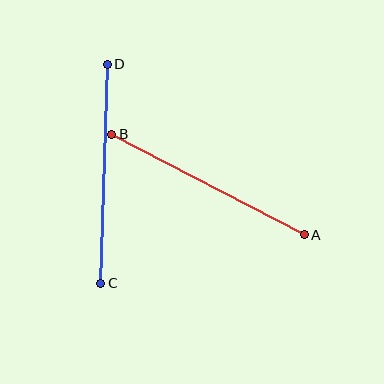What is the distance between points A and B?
The distance is approximately 217 pixels.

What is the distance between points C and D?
The distance is approximately 219 pixels.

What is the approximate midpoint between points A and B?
The midpoint is at approximately (208, 185) pixels.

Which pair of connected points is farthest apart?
Points C and D are farthest apart.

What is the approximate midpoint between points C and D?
The midpoint is at approximately (104, 174) pixels.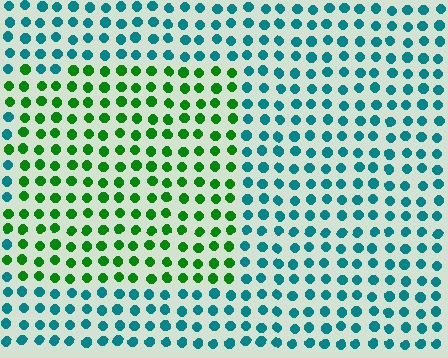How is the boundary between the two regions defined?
The boundary is defined purely by a slight shift in hue (about 58 degrees). Spacing, size, and orientation are identical on both sides.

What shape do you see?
I see a rectangle.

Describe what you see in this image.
The image is filled with small teal elements in a uniform arrangement. A rectangle-shaped region is visible where the elements are tinted to a slightly different hue, forming a subtle color boundary.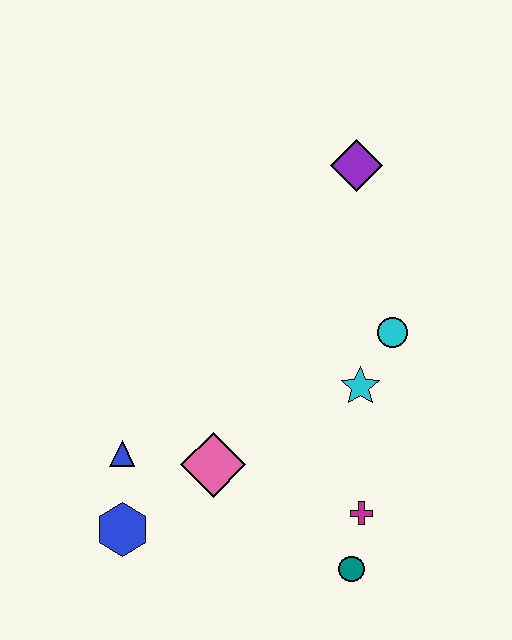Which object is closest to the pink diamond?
The blue triangle is closest to the pink diamond.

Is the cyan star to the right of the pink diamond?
Yes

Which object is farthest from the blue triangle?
The purple diamond is farthest from the blue triangle.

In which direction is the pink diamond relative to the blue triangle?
The pink diamond is to the right of the blue triangle.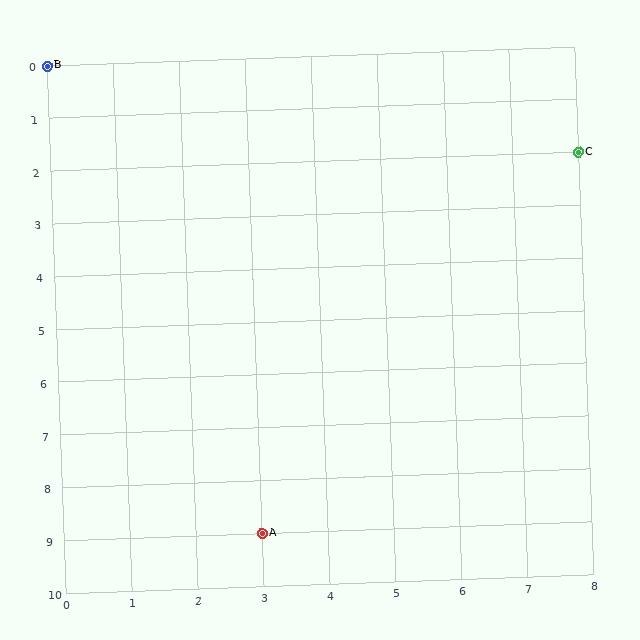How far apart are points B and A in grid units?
Points B and A are 3 columns and 9 rows apart (about 9.5 grid units diagonally).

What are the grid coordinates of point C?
Point C is at grid coordinates (8, 2).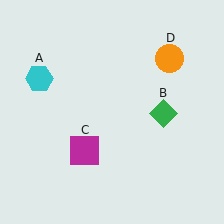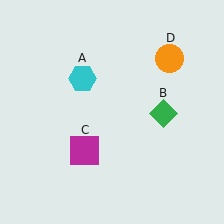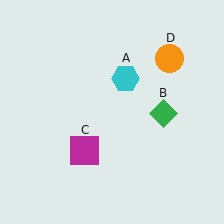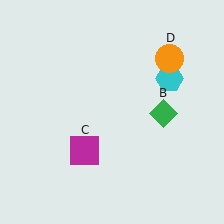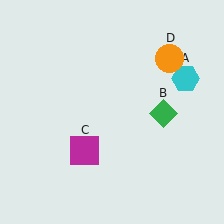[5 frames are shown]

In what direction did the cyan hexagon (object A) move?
The cyan hexagon (object A) moved right.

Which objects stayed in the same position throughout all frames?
Green diamond (object B) and magenta square (object C) and orange circle (object D) remained stationary.